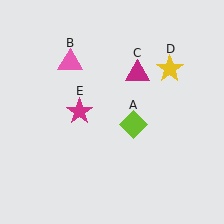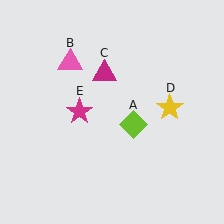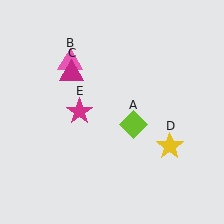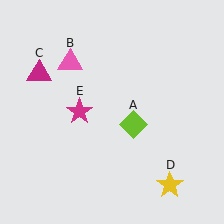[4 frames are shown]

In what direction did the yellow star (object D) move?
The yellow star (object D) moved down.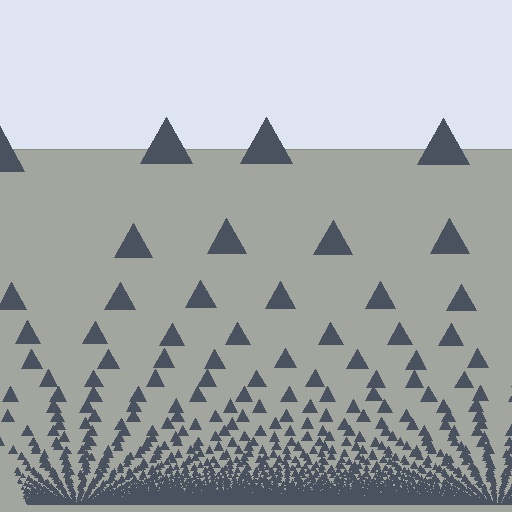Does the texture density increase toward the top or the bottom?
Density increases toward the bottom.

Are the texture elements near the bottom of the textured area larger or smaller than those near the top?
Smaller. The gradient is inverted — elements near the bottom are smaller and denser.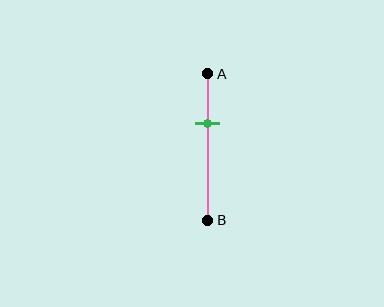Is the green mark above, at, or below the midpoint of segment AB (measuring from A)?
The green mark is above the midpoint of segment AB.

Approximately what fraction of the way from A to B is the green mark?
The green mark is approximately 35% of the way from A to B.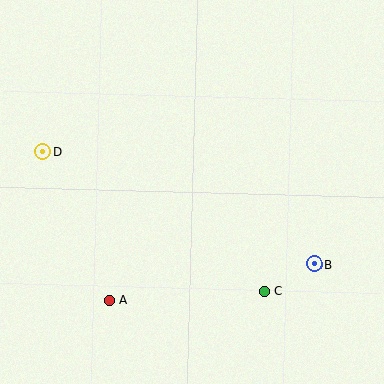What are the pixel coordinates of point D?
Point D is at (43, 152).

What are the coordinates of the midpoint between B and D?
The midpoint between B and D is at (179, 208).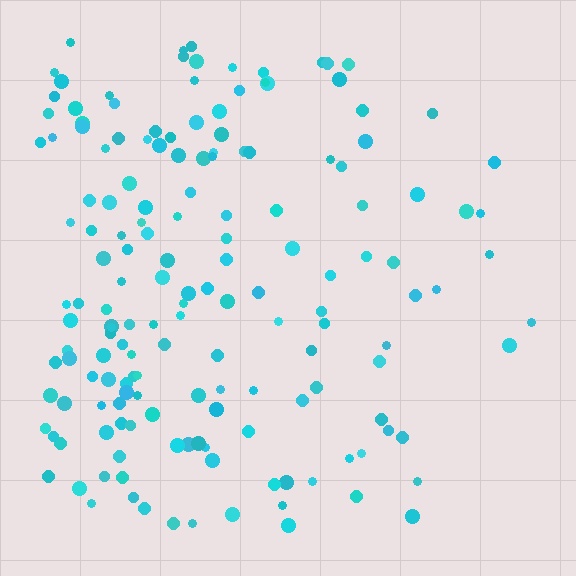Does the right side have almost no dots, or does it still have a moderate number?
Still a moderate number, just noticeably fewer than the left.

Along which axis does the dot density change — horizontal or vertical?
Horizontal.